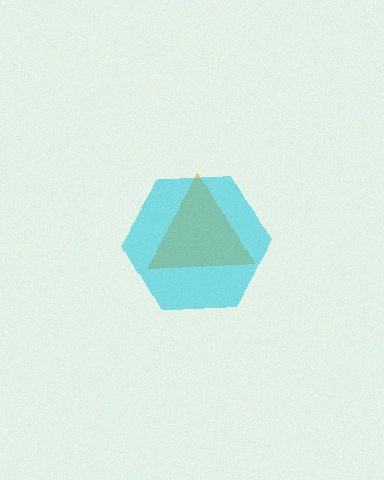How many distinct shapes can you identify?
There are 2 distinct shapes: an orange triangle, a cyan hexagon.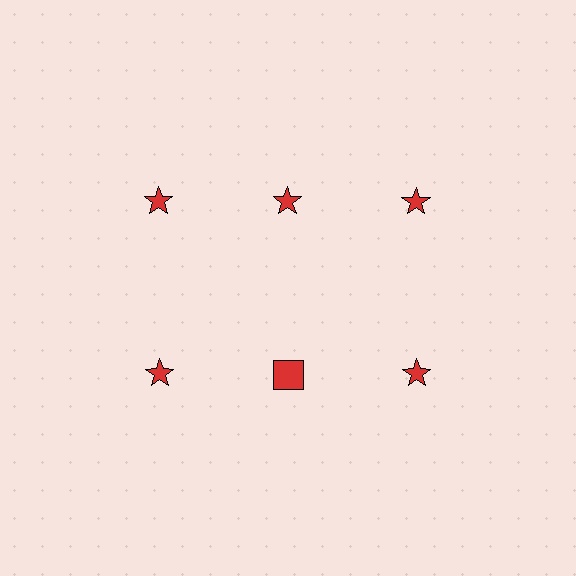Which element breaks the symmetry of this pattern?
The red square in the second row, second from left column breaks the symmetry. All other shapes are red stars.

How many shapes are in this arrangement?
There are 6 shapes arranged in a grid pattern.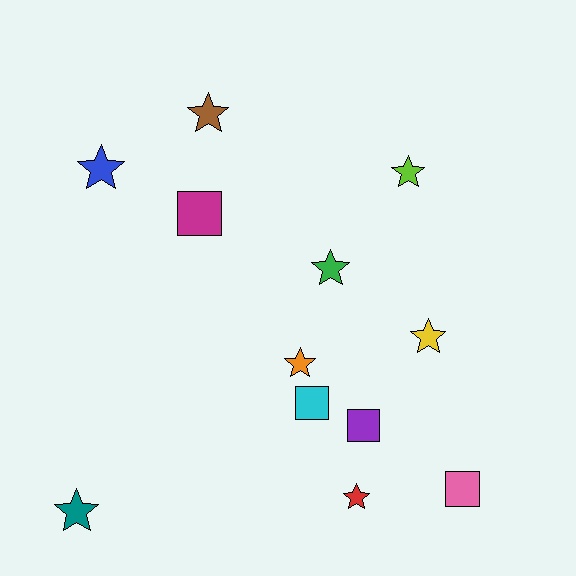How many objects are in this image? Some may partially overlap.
There are 12 objects.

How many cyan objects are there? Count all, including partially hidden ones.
There is 1 cyan object.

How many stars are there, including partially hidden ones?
There are 8 stars.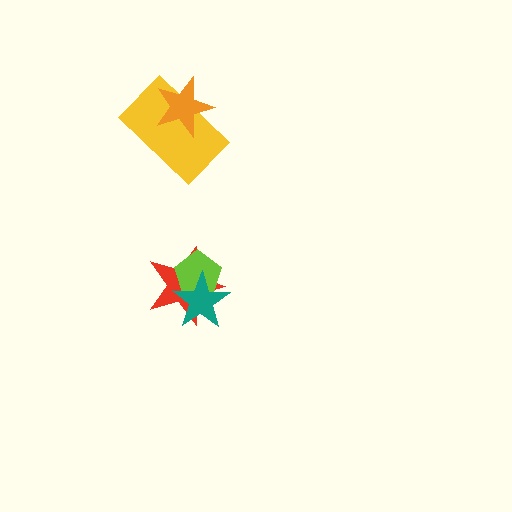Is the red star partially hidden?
Yes, it is partially covered by another shape.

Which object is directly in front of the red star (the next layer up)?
The lime pentagon is directly in front of the red star.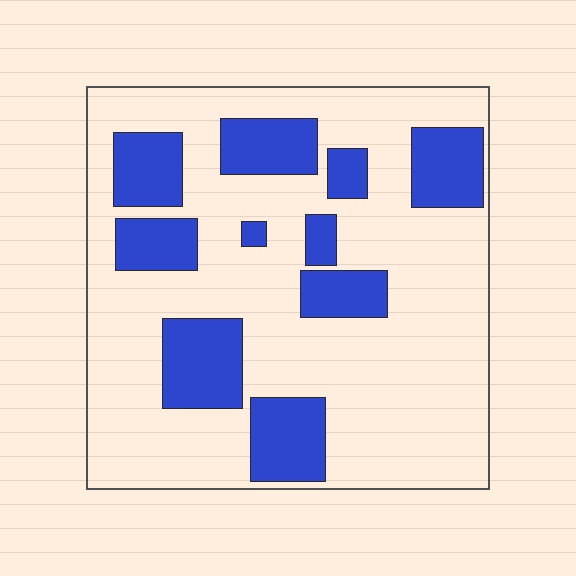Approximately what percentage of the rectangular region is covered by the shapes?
Approximately 25%.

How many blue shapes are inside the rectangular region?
10.